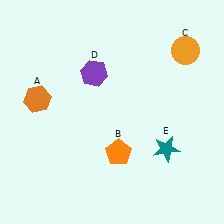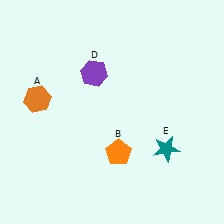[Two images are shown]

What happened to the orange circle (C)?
The orange circle (C) was removed in Image 2. It was in the top-right area of Image 1.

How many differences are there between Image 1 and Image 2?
There is 1 difference between the two images.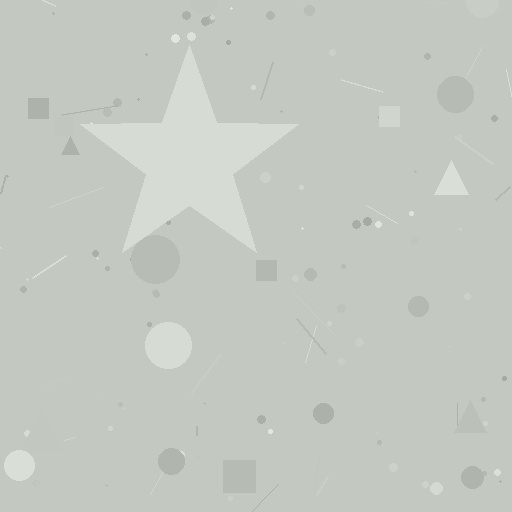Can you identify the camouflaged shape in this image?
The camouflaged shape is a star.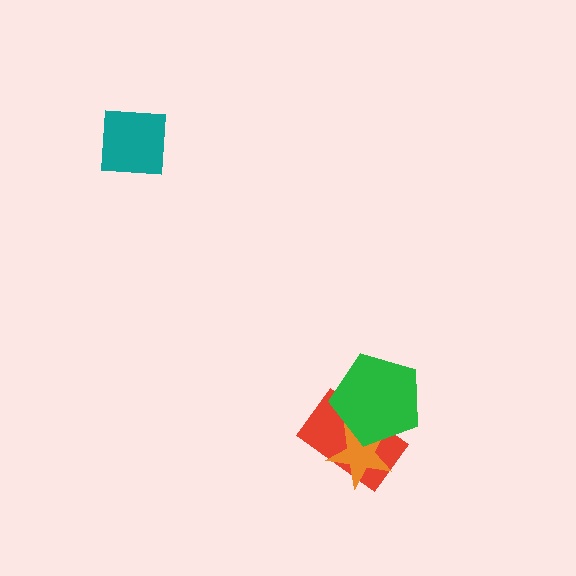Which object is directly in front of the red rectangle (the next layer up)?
The orange star is directly in front of the red rectangle.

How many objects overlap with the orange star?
2 objects overlap with the orange star.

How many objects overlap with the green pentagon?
2 objects overlap with the green pentagon.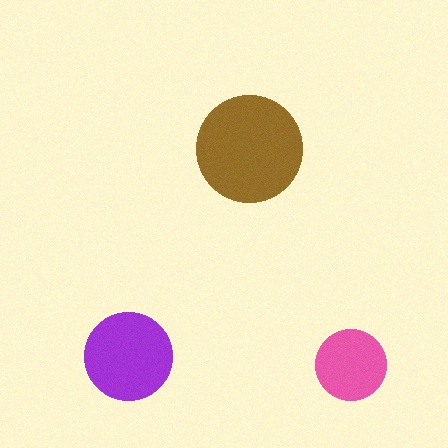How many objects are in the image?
There are 3 objects in the image.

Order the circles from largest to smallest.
the brown one, the purple one, the pink one.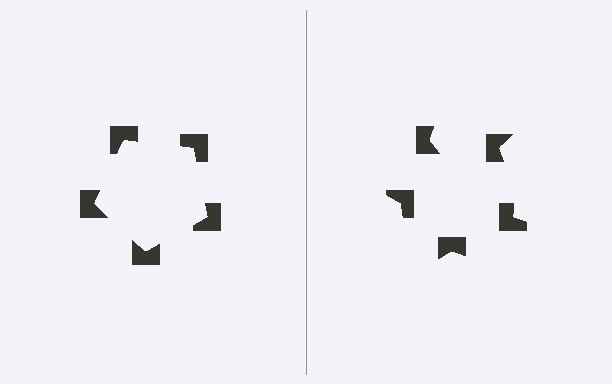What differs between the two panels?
The notched squares are positioned identically on both sides; only the wedge orientations differ. On the left they align to a pentagon; on the right they are misaligned.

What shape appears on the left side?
An illusory pentagon.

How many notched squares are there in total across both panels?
10 — 5 on each side.